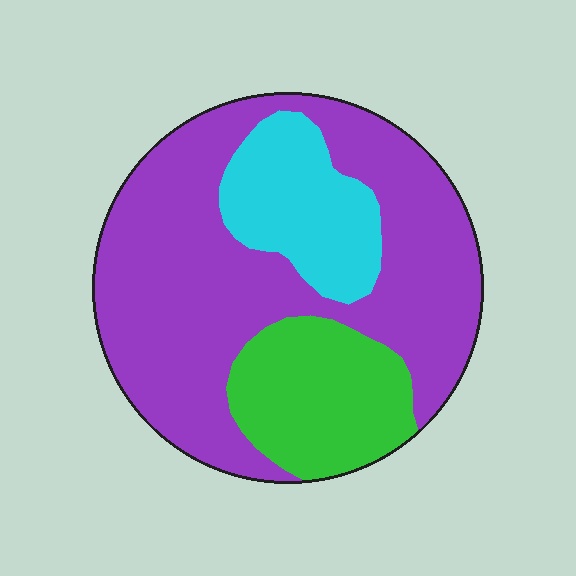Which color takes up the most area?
Purple, at roughly 65%.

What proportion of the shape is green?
Green covers about 20% of the shape.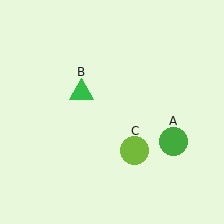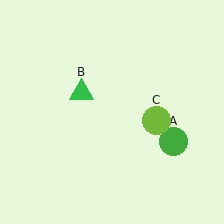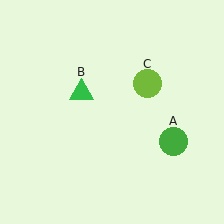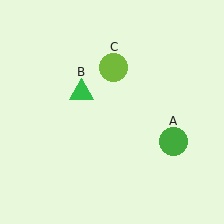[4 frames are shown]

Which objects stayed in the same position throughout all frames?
Green circle (object A) and green triangle (object B) remained stationary.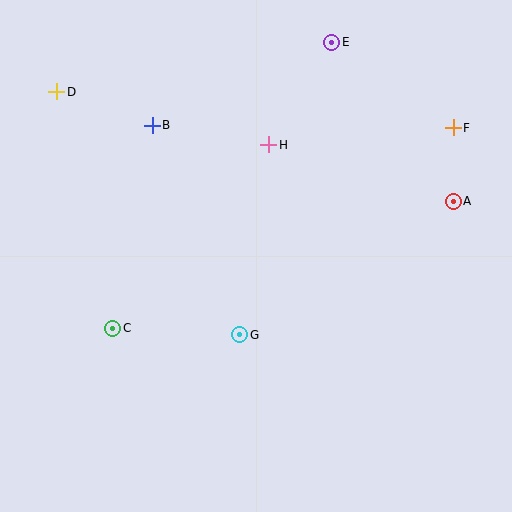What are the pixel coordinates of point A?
Point A is at (453, 201).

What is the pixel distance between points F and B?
The distance between F and B is 301 pixels.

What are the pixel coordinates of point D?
Point D is at (57, 92).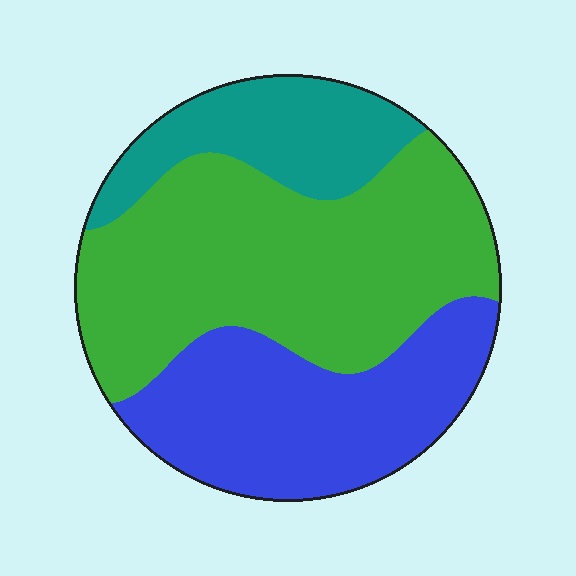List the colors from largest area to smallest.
From largest to smallest: green, blue, teal.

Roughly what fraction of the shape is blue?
Blue takes up between a quarter and a half of the shape.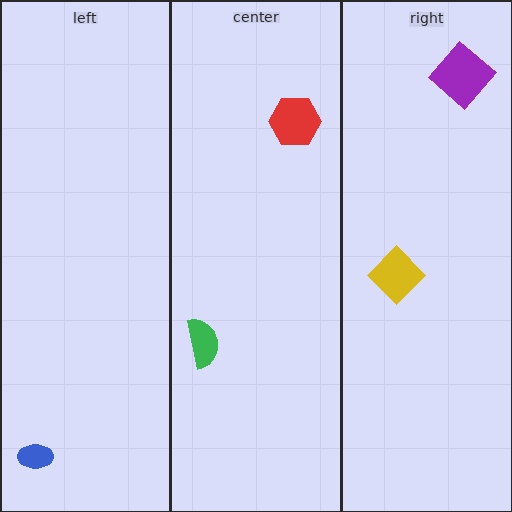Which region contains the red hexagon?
The center region.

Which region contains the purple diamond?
The right region.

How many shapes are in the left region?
1.